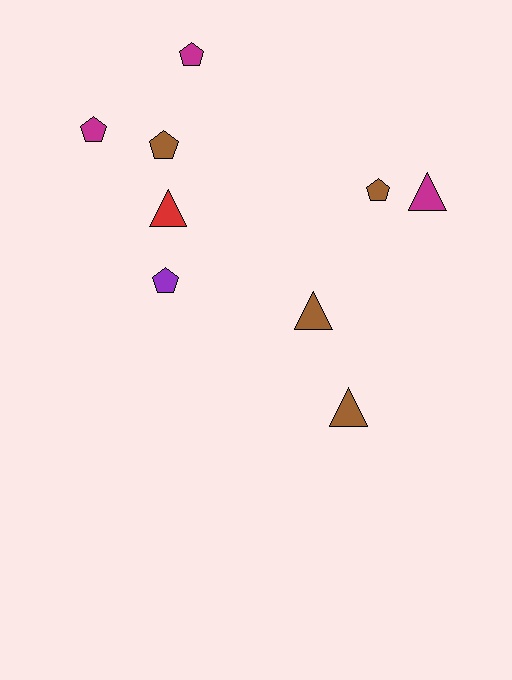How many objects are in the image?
There are 9 objects.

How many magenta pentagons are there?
There are 2 magenta pentagons.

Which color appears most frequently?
Brown, with 4 objects.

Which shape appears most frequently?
Pentagon, with 5 objects.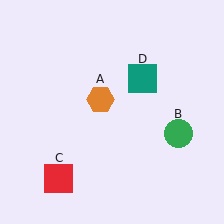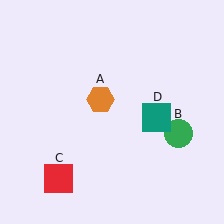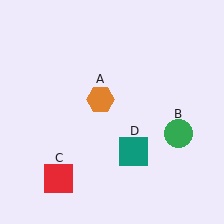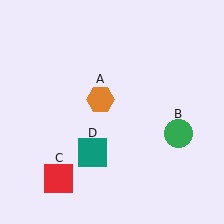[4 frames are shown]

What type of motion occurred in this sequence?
The teal square (object D) rotated clockwise around the center of the scene.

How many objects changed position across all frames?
1 object changed position: teal square (object D).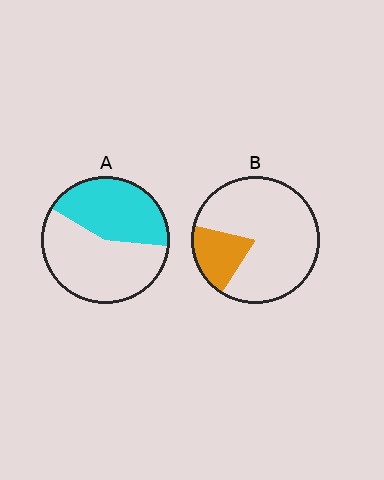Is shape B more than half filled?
No.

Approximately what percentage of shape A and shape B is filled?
A is approximately 45% and B is approximately 20%.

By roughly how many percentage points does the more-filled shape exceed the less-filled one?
By roughly 25 percentage points (A over B).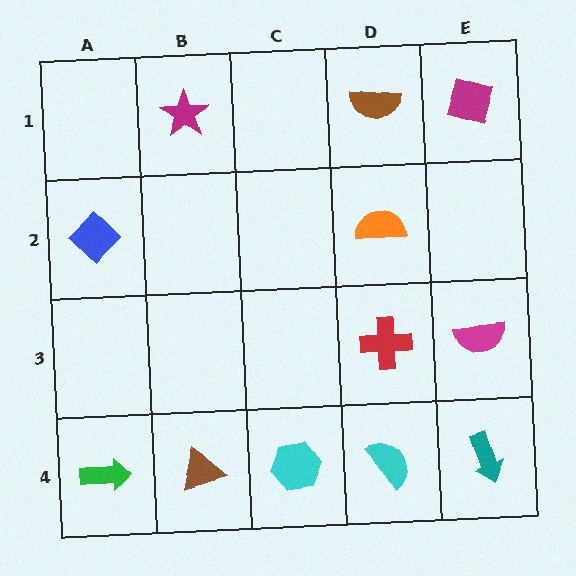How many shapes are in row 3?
2 shapes.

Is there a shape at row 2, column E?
No, that cell is empty.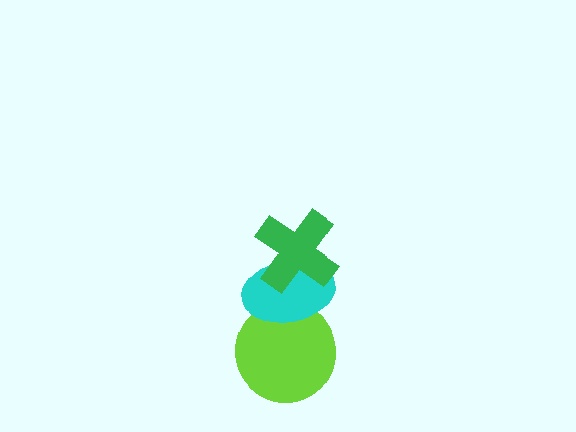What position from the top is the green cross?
The green cross is 1st from the top.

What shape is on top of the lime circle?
The cyan ellipse is on top of the lime circle.